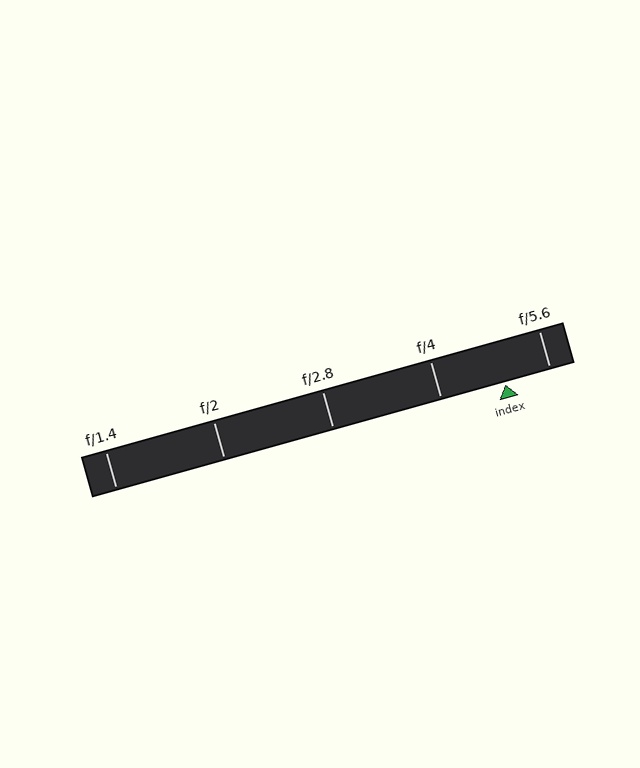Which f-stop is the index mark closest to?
The index mark is closest to f/5.6.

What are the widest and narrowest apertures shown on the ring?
The widest aperture shown is f/1.4 and the narrowest is f/5.6.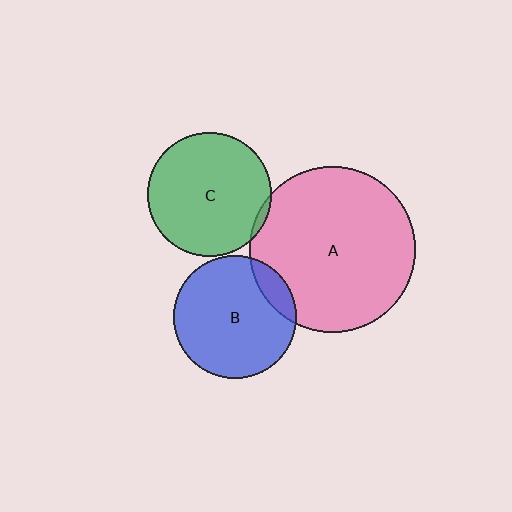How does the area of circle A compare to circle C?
Approximately 1.8 times.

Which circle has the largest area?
Circle A (pink).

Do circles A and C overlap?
Yes.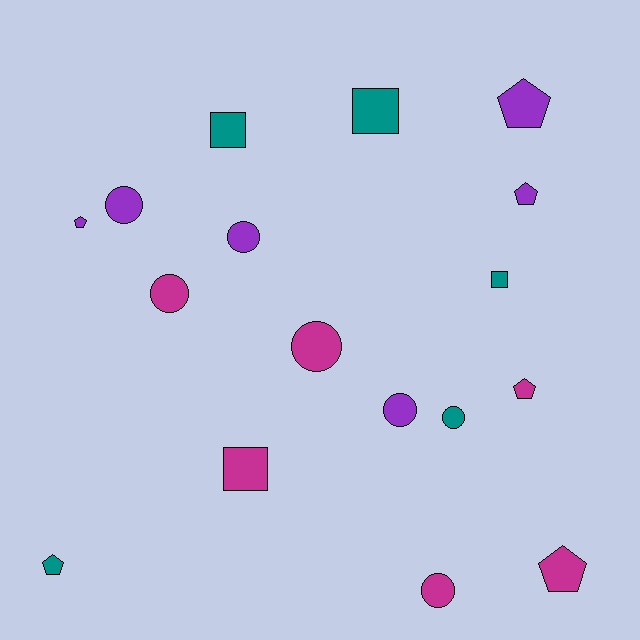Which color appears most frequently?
Magenta, with 6 objects.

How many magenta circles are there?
There are 3 magenta circles.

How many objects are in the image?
There are 17 objects.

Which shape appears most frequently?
Circle, with 7 objects.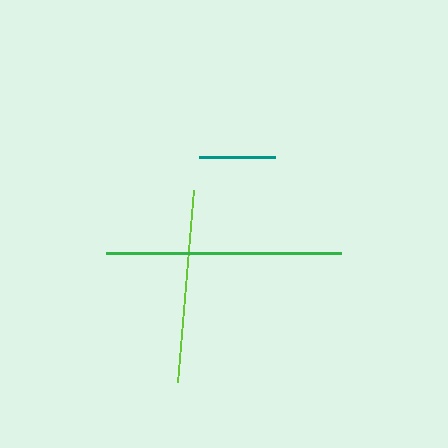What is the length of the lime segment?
The lime segment is approximately 192 pixels long.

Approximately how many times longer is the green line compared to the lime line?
The green line is approximately 1.2 times the length of the lime line.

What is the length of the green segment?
The green segment is approximately 234 pixels long.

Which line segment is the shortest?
The teal line is the shortest at approximately 76 pixels.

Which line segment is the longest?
The green line is the longest at approximately 234 pixels.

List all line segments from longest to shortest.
From longest to shortest: green, lime, teal.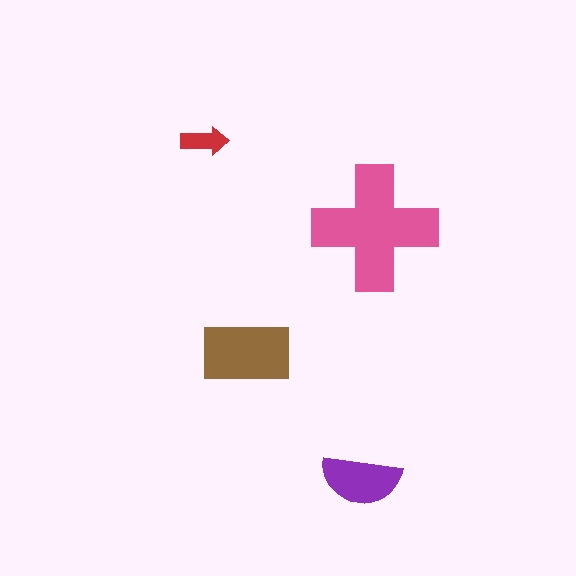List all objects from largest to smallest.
The pink cross, the brown rectangle, the purple semicircle, the red arrow.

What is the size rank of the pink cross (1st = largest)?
1st.